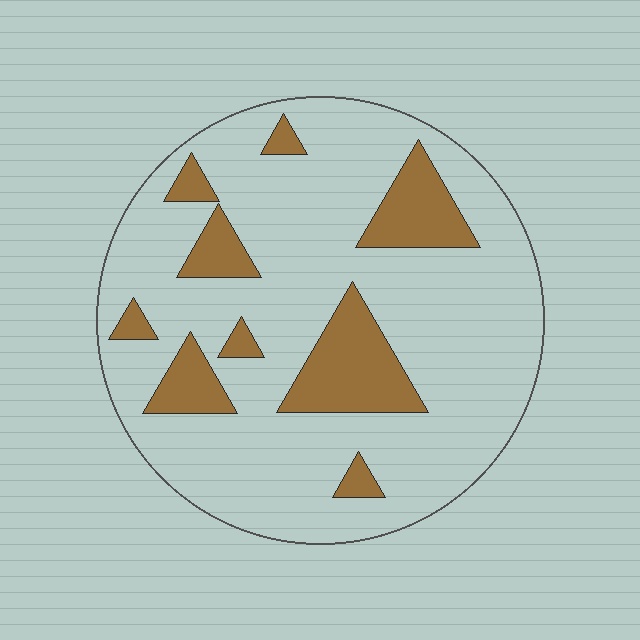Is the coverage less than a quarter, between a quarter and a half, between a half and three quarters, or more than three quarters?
Less than a quarter.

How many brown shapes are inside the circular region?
9.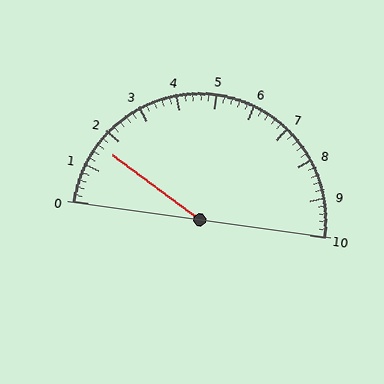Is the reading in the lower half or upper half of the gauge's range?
The reading is in the lower half of the range (0 to 10).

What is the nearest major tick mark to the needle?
The nearest major tick mark is 2.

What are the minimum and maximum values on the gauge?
The gauge ranges from 0 to 10.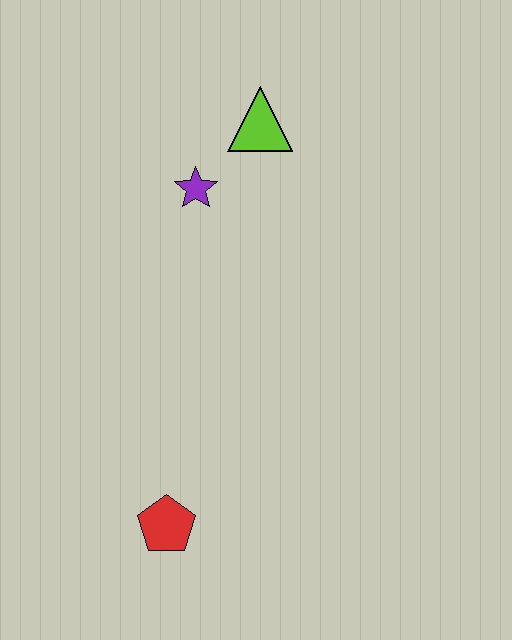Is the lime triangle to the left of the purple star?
No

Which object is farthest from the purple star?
The red pentagon is farthest from the purple star.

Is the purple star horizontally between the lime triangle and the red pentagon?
Yes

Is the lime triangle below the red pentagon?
No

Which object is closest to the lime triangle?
The purple star is closest to the lime triangle.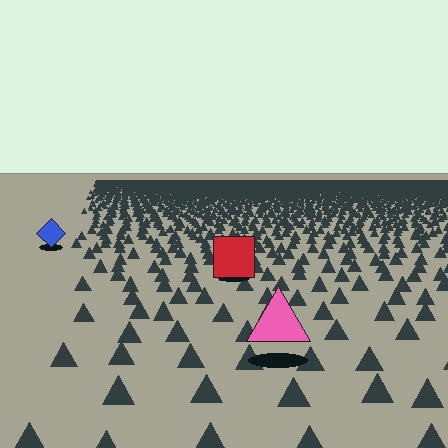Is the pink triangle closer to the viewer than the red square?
Yes. The pink triangle is closer — you can tell from the texture gradient: the ground texture is coarser near it.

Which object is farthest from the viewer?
The blue diamond is farthest from the viewer. It appears smaller and the ground texture around it is denser.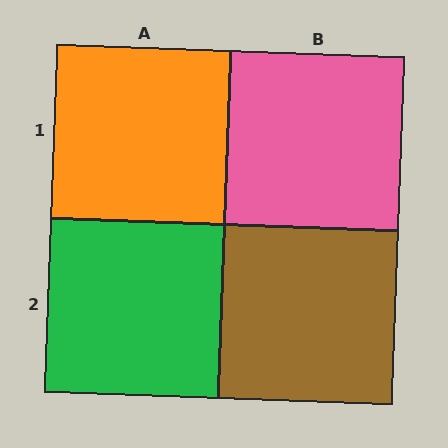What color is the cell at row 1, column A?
Orange.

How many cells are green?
1 cell is green.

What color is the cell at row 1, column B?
Pink.